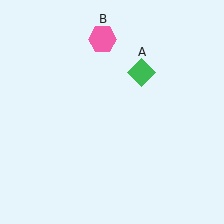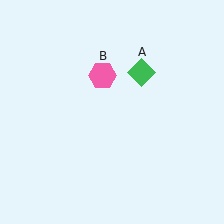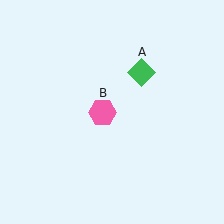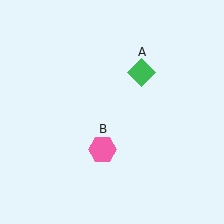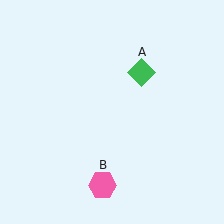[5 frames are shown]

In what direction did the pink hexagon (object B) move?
The pink hexagon (object B) moved down.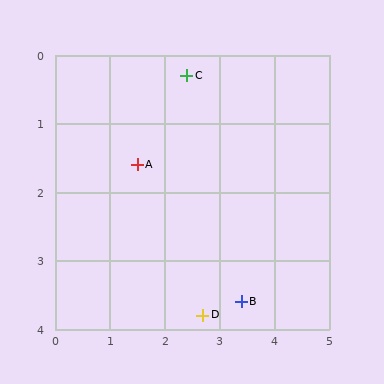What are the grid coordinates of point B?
Point B is at approximately (3.4, 3.6).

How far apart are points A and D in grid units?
Points A and D are about 2.5 grid units apart.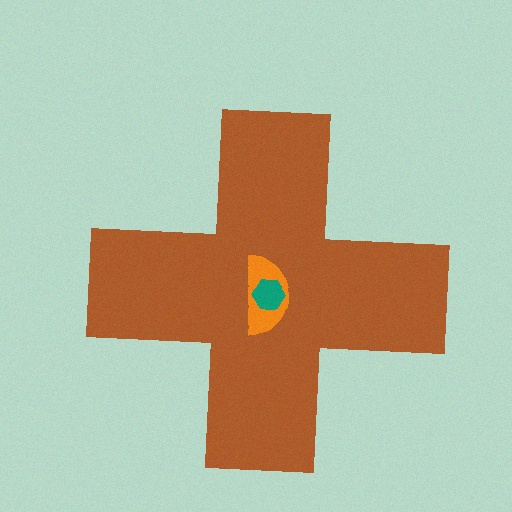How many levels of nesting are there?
3.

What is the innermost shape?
The teal hexagon.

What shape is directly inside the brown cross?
The orange semicircle.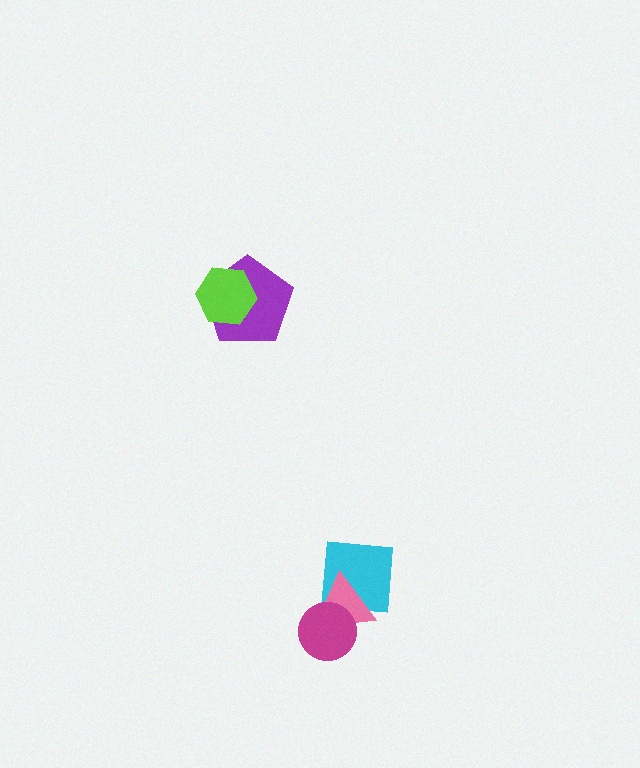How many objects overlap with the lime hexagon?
1 object overlaps with the lime hexagon.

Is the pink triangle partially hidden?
Yes, it is partially covered by another shape.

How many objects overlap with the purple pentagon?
1 object overlaps with the purple pentagon.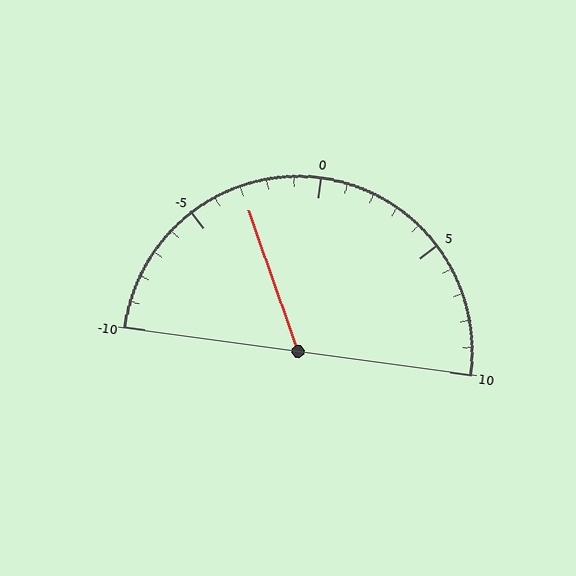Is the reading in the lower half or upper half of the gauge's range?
The reading is in the lower half of the range (-10 to 10).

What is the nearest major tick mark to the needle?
The nearest major tick mark is -5.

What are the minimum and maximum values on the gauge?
The gauge ranges from -10 to 10.